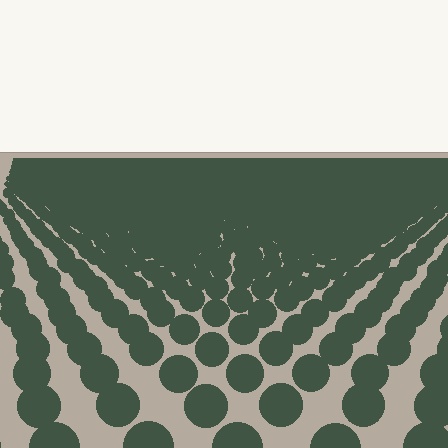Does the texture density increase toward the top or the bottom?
Density increases toward the top.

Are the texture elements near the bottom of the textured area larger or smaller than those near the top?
Larger. Near the bottom, elements are closer to the viewer and appear at a bigger on-screen size.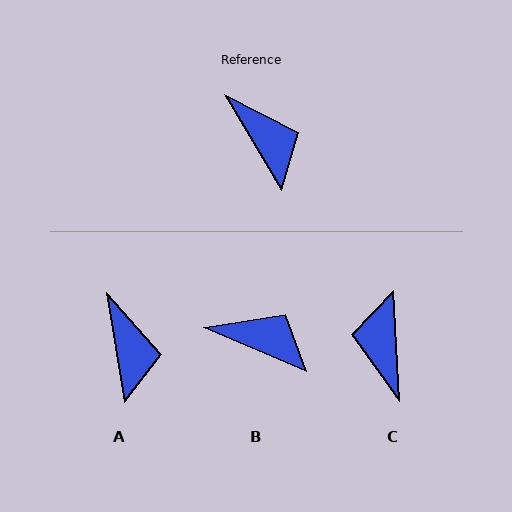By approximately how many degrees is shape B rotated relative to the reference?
Approximately 36 degrees counter-clockwise.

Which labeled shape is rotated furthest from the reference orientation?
C, about 153 degrees away.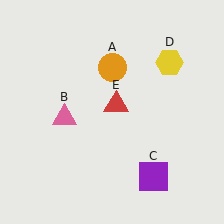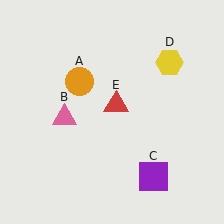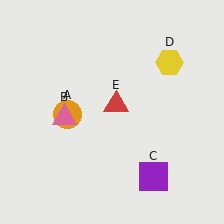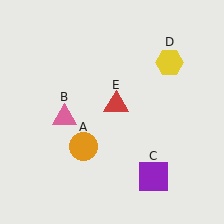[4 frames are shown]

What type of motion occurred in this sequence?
The orange circle (object A) rotated counterclockwise around the center of the scene.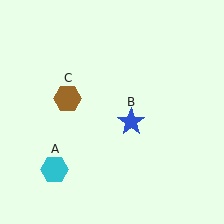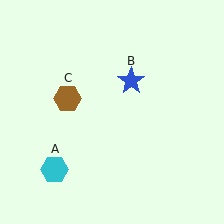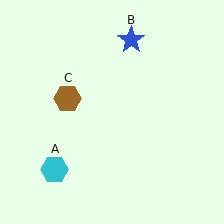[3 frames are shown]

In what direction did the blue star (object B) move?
The blue star (object B) moved up.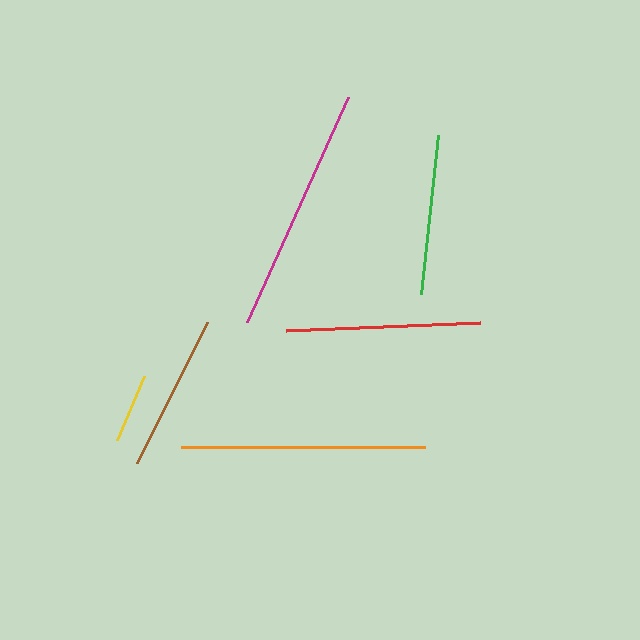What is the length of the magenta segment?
The magenta segment is approximately 247 pixels long.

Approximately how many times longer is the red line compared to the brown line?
The red line is approximately 1.2 times the length of the brown line.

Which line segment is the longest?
The magenta line is the longest at approximately 247 pixels.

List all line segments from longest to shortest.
From longest to shortest: magenta, orange, red, green, brown, yellow.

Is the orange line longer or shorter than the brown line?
The orange line is longer than the brown line.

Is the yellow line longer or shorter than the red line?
The red line is longer than the yellow line.